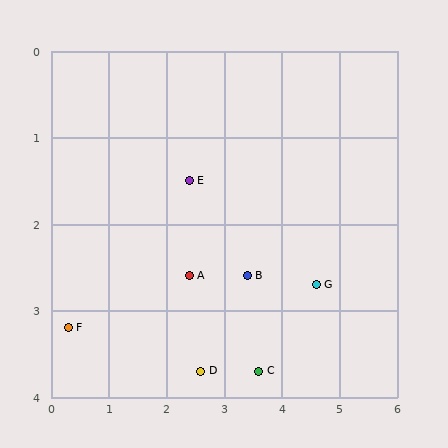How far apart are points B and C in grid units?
Points B and C are about 1.1 grid units apart.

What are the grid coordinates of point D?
Point D is at approximately (2.6, 3.7).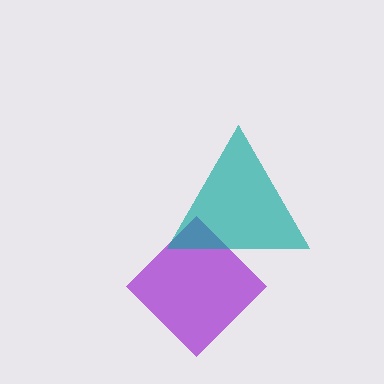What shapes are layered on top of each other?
The layered shapes are: a purple diamond, a teal triangle.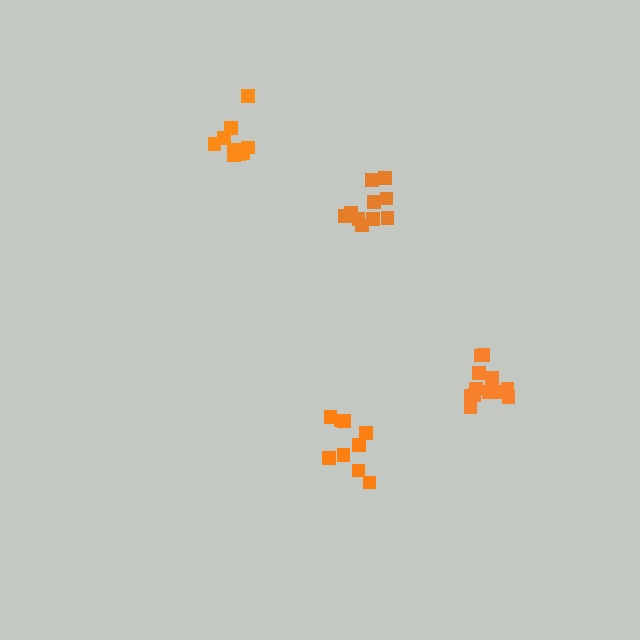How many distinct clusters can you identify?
There are 4 distinct clusters.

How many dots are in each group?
Group 1: 13 dots, Group 2: 10 dots, Group 3: 9 dots, Group 4: 9 dots (41 total).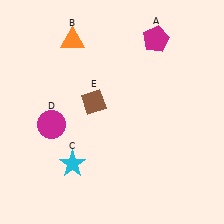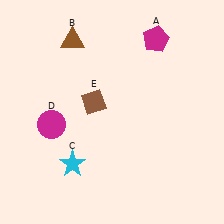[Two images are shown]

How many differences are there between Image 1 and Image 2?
There is 1 difference between the two images.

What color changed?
The triangle (B) changed from orange in Image 1 to brown in Image 2.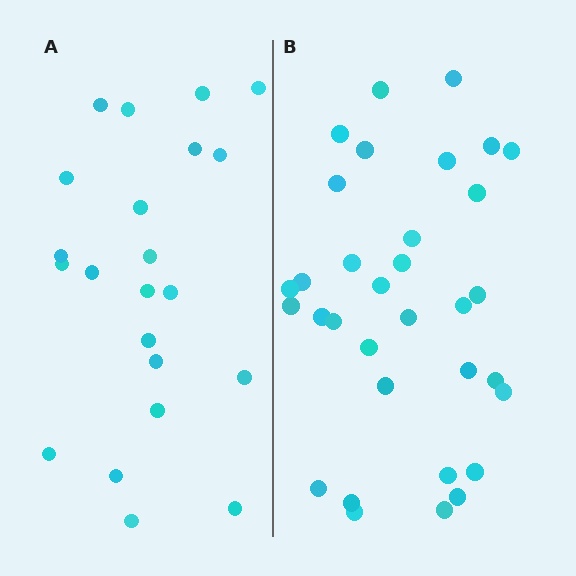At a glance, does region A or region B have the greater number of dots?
Region B (the right region) has more dots.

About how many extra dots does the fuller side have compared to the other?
Region B has roughly 12 or so more dots than region A.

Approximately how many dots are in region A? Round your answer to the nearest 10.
About 20 dots. (The exact count is 22, which rounds to 20.)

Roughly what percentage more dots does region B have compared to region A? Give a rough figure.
About 50% more.